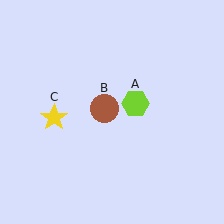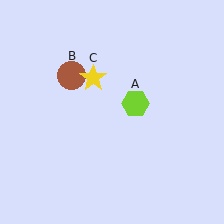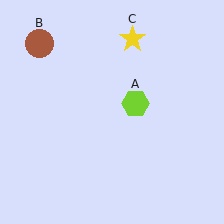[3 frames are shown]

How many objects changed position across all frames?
2 objects changed position: brown circle (object B), yellow star (object C).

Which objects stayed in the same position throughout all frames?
Lime hexagon (object A) remained stationary.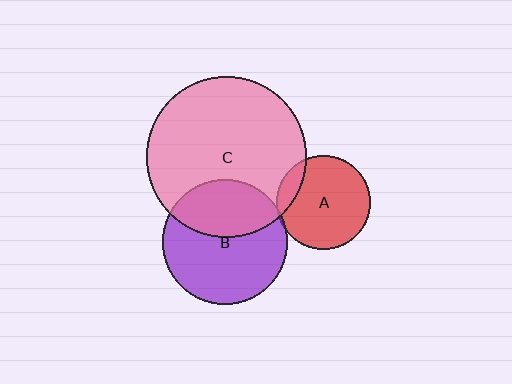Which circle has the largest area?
Circle C (pink).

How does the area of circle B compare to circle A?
Approximately 1.8 times.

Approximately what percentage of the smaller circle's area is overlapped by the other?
Approximately 35%.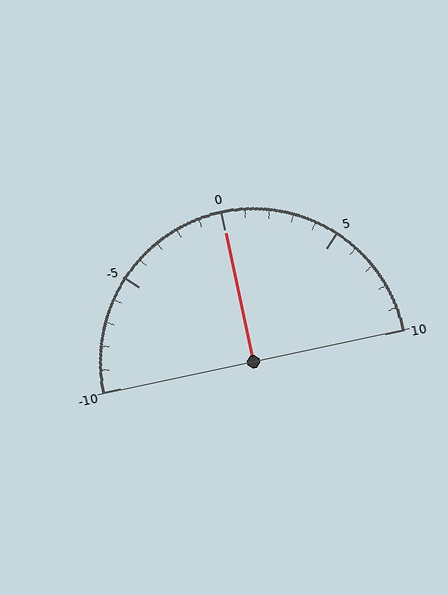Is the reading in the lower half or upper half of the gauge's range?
The reading is in the upper half of the range (-10 to 10).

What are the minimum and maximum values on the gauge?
The gauge ranges from -10 to 10.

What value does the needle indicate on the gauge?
The needle indicates approximately 0.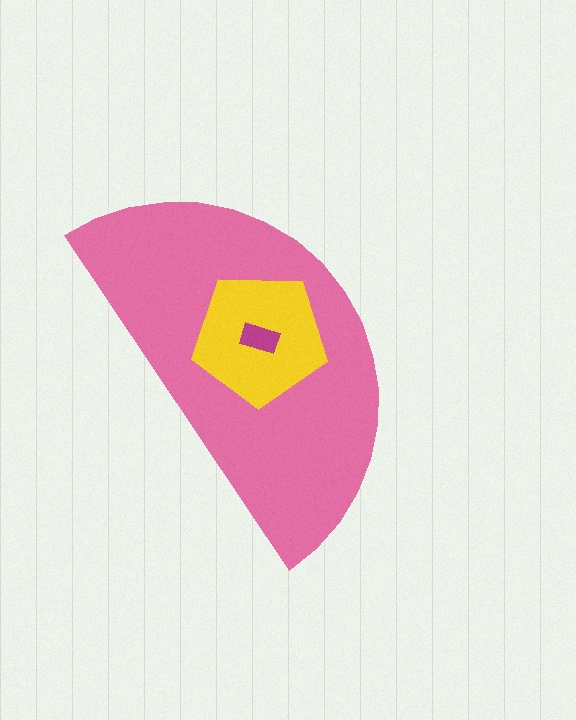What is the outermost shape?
The pink semicircle.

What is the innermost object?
The magenta rectangle.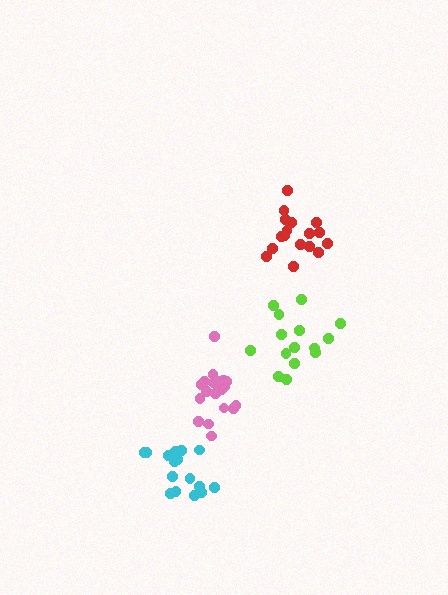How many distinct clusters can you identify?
There are 4 distinct clusters.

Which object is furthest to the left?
The cyan cluster is leftmost.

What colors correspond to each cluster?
The clusters are colored: red, lime, cyan, pink.